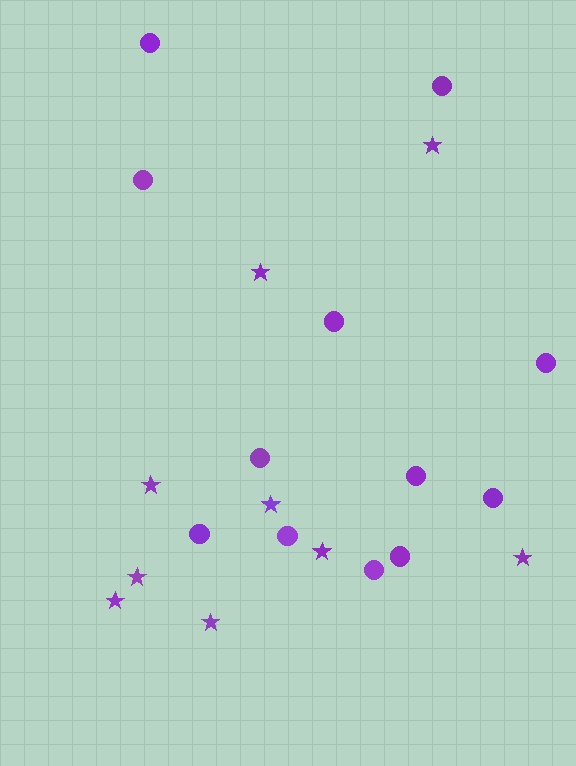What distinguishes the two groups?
There are 2 groups: one group of circles (12) and one group of stars (9).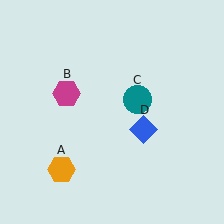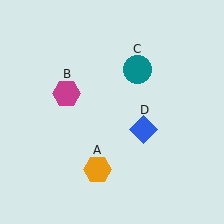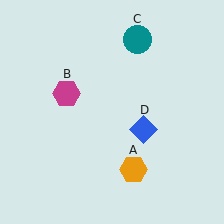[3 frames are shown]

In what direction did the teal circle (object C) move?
The teal circle (object C) moved up.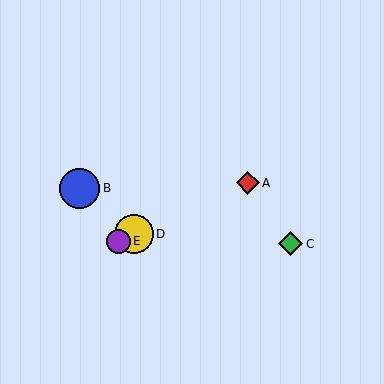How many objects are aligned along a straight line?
3 objects (A, D, E) are aligned along a straight line.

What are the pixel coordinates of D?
Object D is at (134, 234).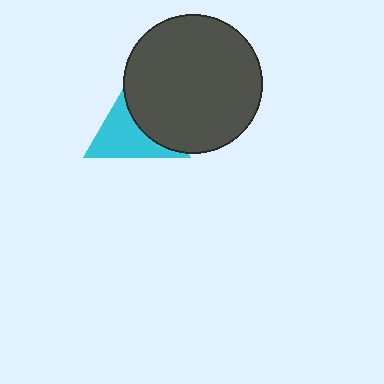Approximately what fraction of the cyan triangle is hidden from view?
Roughly 47% of the cyan triangle is hidden behind the dark gray circle.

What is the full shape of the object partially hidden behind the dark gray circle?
The partially hidden object is a cyan triangle.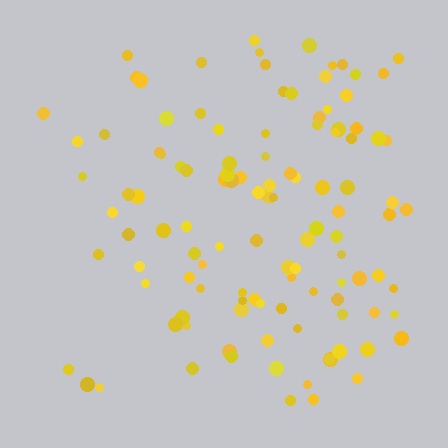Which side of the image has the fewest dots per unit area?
The left.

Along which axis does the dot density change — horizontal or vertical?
Horizontal.